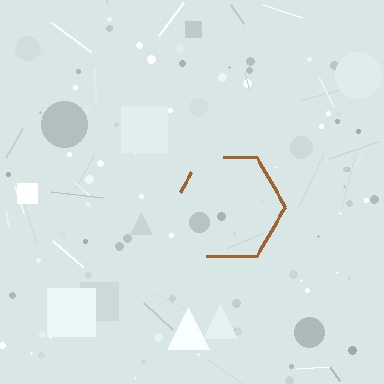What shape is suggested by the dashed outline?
The dashed outline suggests a hexagon.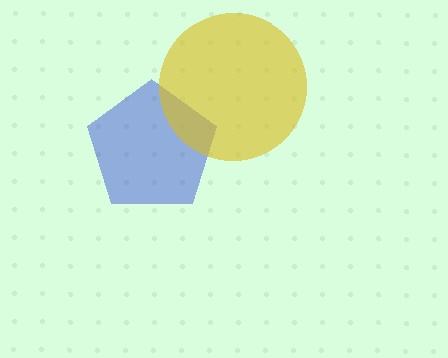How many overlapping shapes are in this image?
There are 2 overlapping shapes in the image.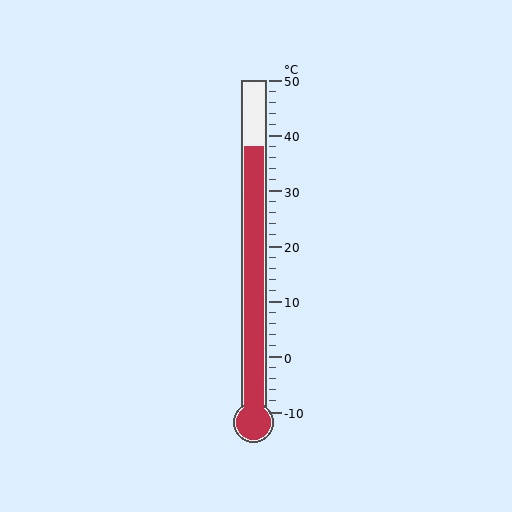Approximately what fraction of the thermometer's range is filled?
The thermometer is filled to approximately 80% of its range.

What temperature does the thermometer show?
The thermometer shows approximately 38°C.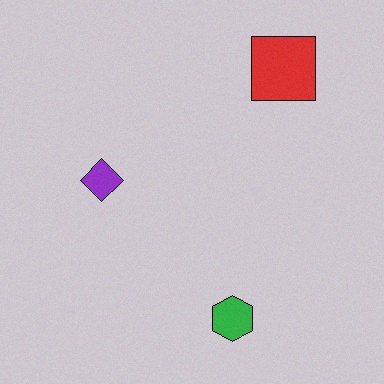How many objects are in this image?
There are 3 objects.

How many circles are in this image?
There are no circles.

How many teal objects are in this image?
There are no teal objects.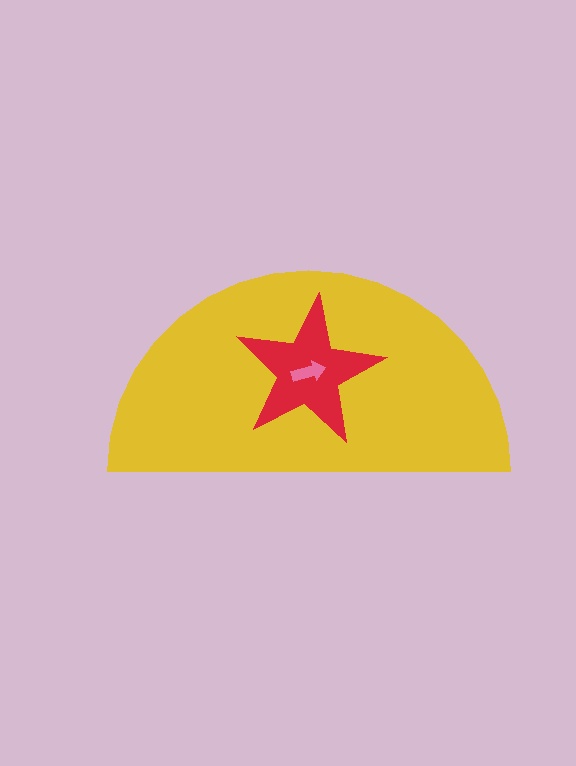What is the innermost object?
The pink arrow.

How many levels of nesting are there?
3.